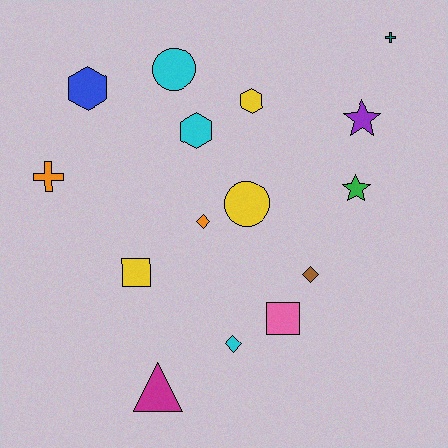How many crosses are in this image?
There are 2 crosses.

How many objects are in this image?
There are 15 objects.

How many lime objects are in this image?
There are no lime objects.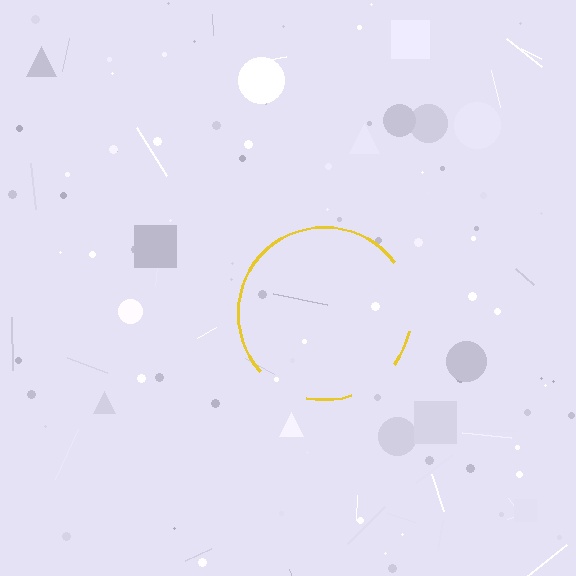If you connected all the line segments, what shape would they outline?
They would outline a circle.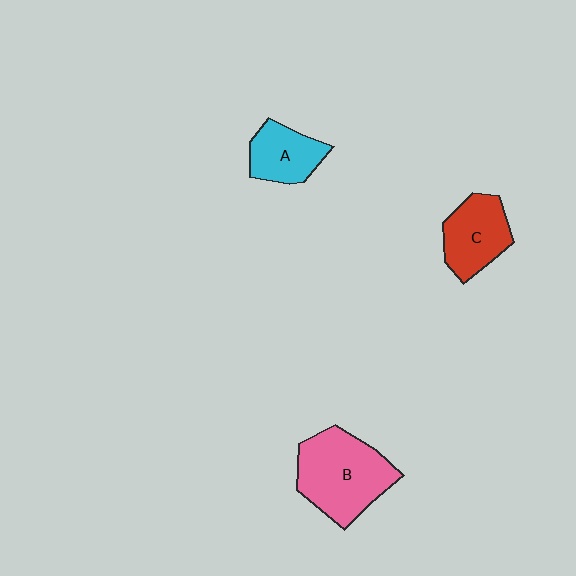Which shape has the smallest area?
Shape A (cyan).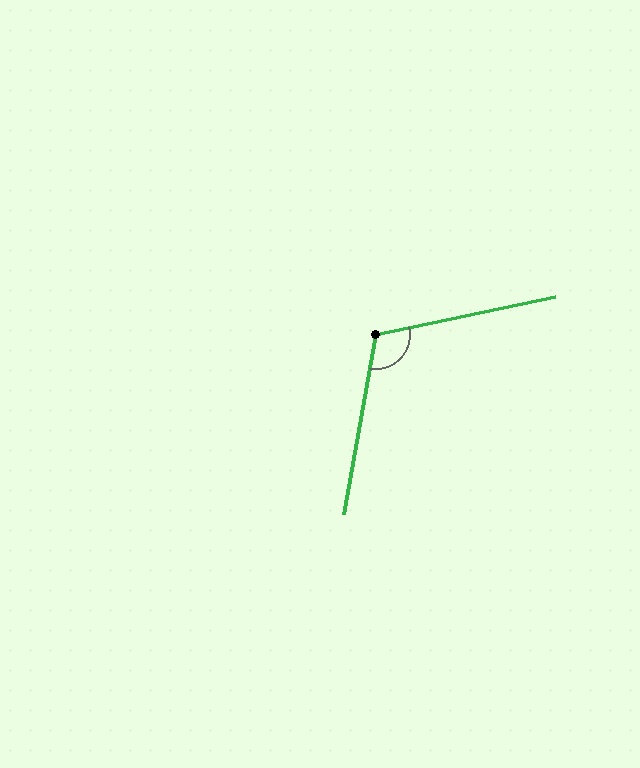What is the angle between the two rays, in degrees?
Approximately 112 degrees.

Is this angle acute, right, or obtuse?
It is obtuse.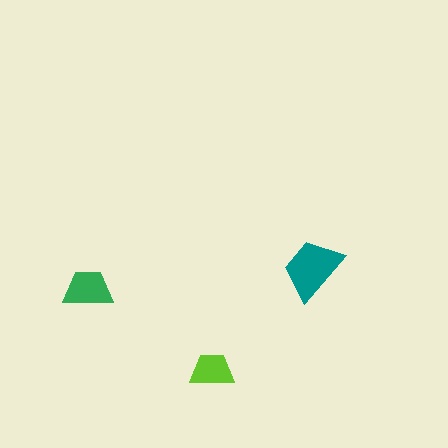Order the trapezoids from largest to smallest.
the teal one, the green one, the lime one.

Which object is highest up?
The teal trapezoid is topmost.